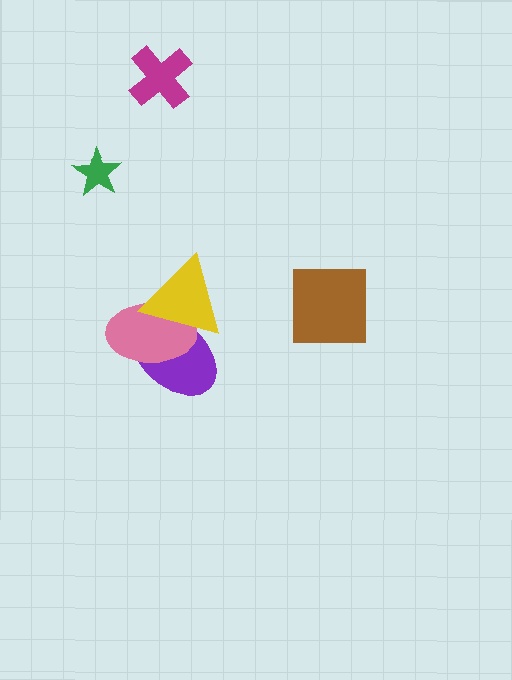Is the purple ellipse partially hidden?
Yes, it is partially covered by another shape.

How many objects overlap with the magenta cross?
0 objects overlap with the magenta cross.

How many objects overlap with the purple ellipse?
2 objects overlap with the purple ellipse.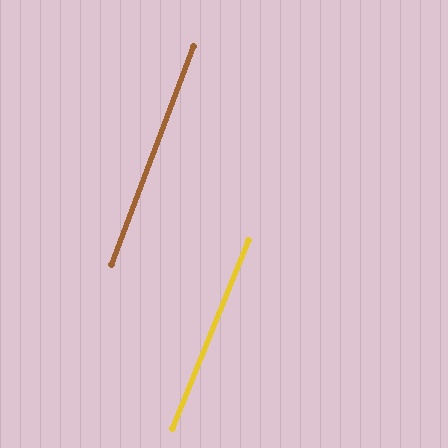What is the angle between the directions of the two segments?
Approximately 1 degree.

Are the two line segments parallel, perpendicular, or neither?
Parallel — their directions differ by only 1.3°.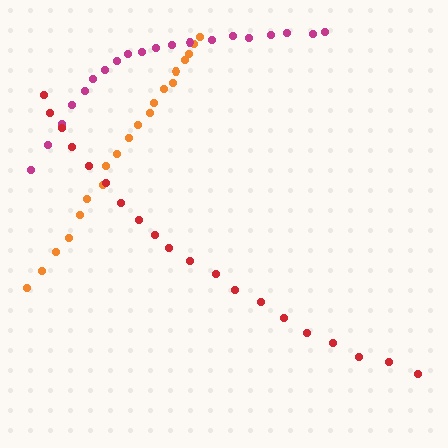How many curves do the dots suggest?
There are 3 distinct paths.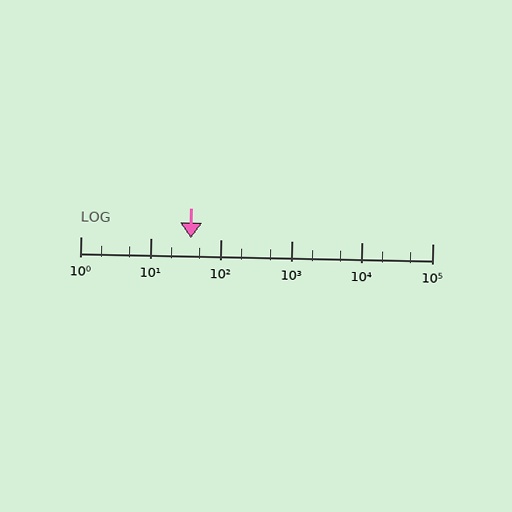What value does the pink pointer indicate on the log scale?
The pointer indicates approximately 37.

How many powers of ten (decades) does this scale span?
The scale spans 5 decades, from 1 to 100000.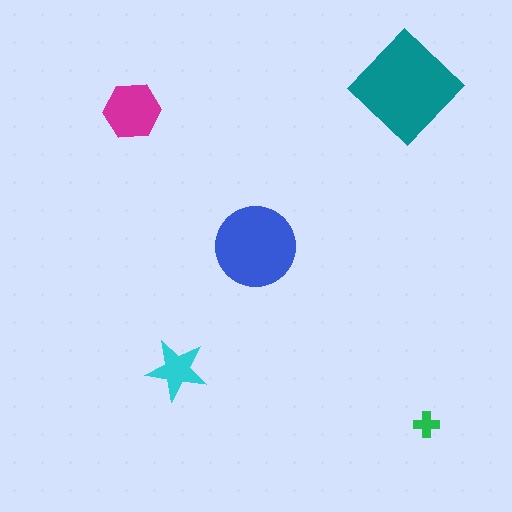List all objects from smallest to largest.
The green cross, the cyan star, the magenta hexagon, the blue circle, the teal diamond.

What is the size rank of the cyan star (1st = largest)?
4th.